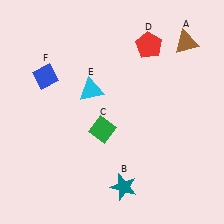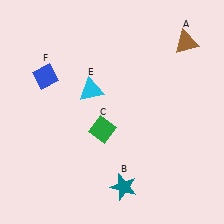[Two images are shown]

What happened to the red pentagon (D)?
The red pentagon (D) was removed in Image 2. It was in the top-right area of Image 1.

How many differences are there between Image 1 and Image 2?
There is 1 difference between the two images.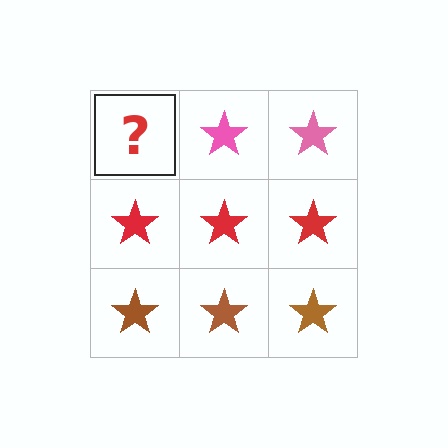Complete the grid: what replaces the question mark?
The question mark should be replaced with a pink star.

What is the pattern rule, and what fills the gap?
The rule is that each row has a consistent color. The gap should be filled with a pink star.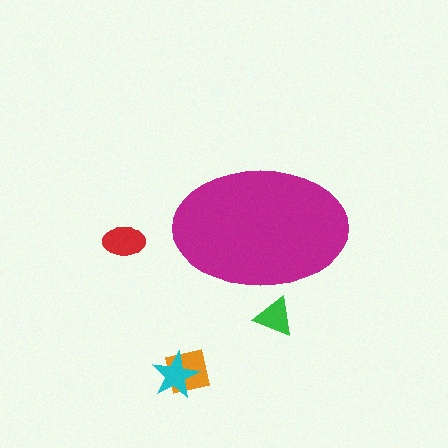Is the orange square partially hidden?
No, the orange square is fully visible.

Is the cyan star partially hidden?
No, the cyan star is fully visible.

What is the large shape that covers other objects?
A magenta ellipse.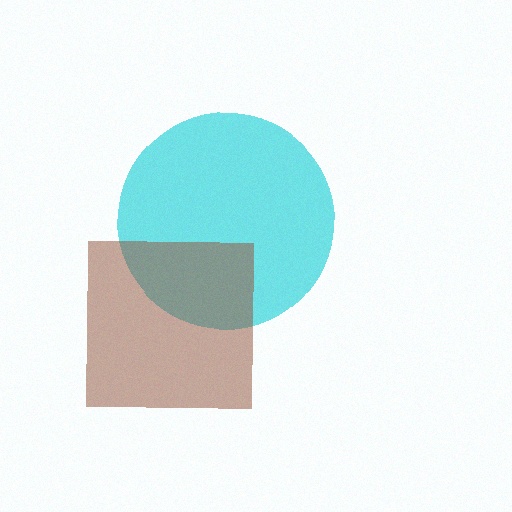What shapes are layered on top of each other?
The layered shapes are: a cyan circle, a brown square.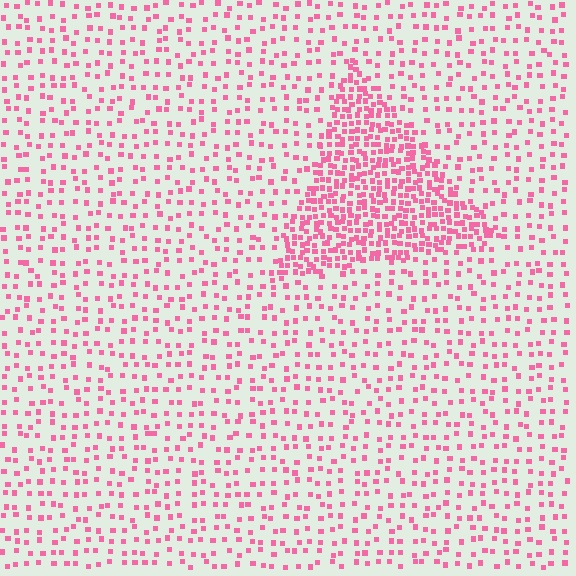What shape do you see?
I see a triangle.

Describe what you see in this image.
The image contains small pink elements arranged at two different densities. A triangle-shaped region is visible where the elements are more densely packed than the surrounding area.